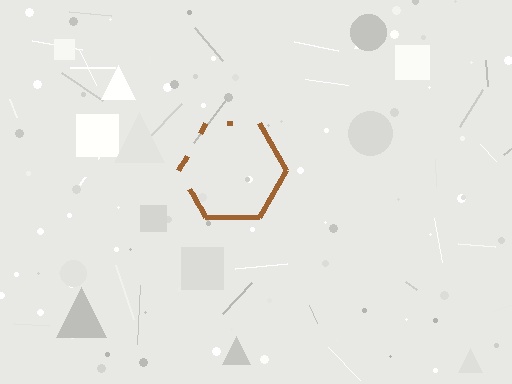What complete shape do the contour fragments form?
The contour fragments form a hexagon.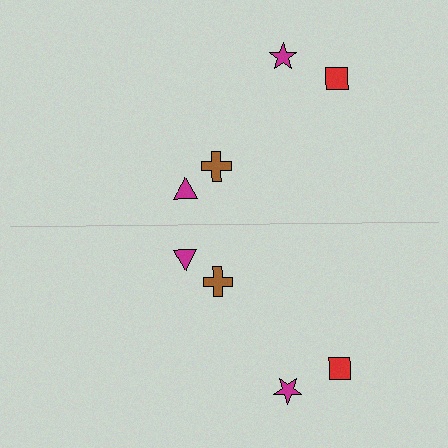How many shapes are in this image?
There are 8 shapes in this image.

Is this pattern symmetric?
Yes, this pattern has bilateral (reflection) symmetry.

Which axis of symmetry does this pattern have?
The pattern has a horizontal axis of symmetry running through the center of the image.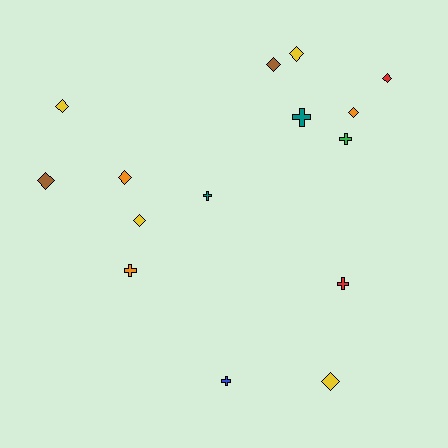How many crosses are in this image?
There are 6 crosses.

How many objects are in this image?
There are 15 objects.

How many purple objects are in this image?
There are no purple objects.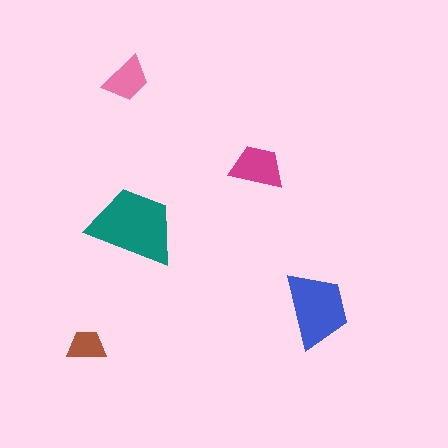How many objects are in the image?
There are 5 objects in the image.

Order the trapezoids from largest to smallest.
the teal one, the blue one, the magenta one, the pink one, the brown one.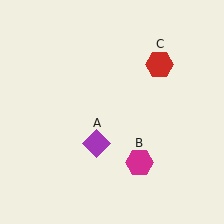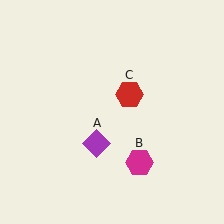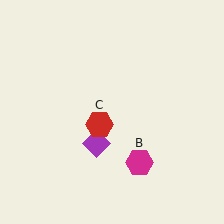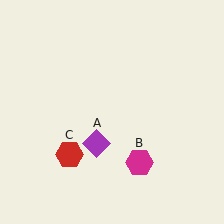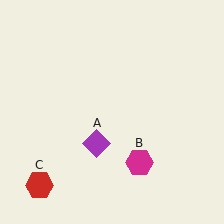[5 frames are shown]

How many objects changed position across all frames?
1 object changed position: red hexagon (object C).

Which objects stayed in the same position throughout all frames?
Purple diamond (object A) and magenta hexagon (object B) remained stationary.